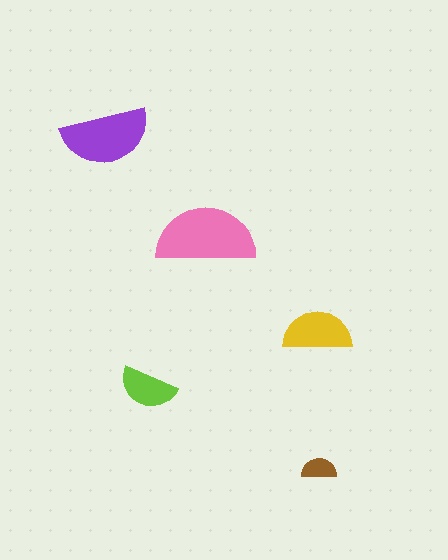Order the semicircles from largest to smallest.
the pink one, the purple one, the yellow one, the lime one, the brown one.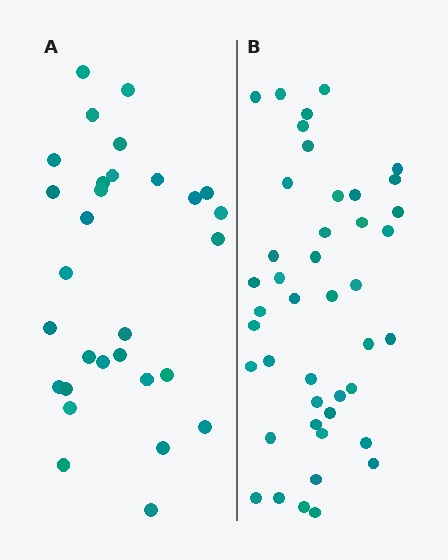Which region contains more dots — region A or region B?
Region B (the right region) has more dots.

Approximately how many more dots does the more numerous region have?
Region B has approximately 15 more dots than region A.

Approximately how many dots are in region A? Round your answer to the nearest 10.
About 30 dots.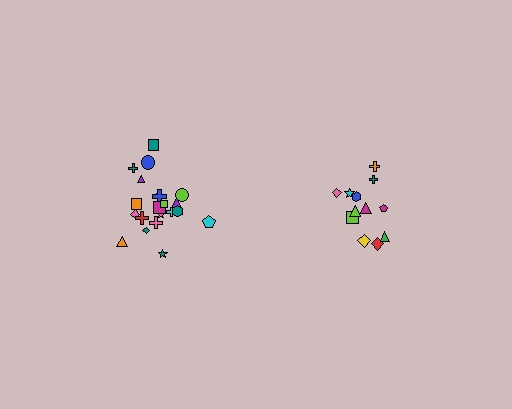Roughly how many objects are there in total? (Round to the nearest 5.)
Roughly 35 objects in total.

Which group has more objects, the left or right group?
The left group.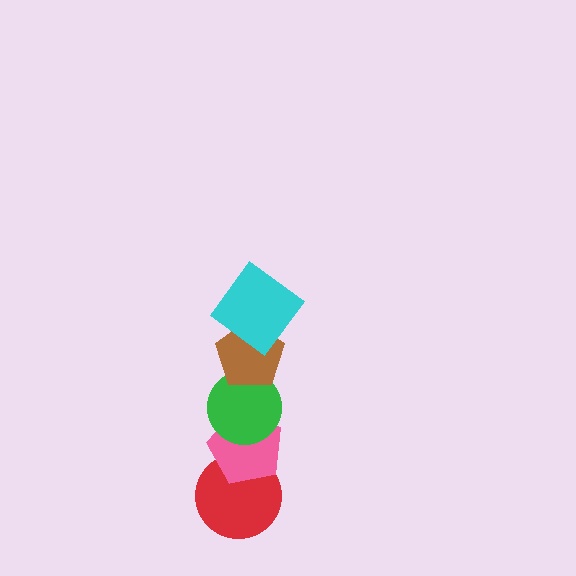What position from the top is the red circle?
The red circle is 5th from the top.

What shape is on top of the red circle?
The pink pentagon is on top of the red circle.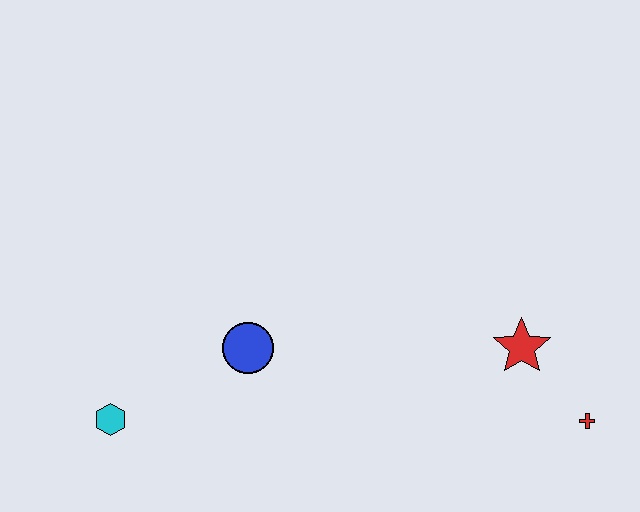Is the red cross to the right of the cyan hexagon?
Yes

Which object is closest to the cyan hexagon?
The blue circle is closest to the cyan hexagon.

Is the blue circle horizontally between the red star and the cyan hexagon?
Yes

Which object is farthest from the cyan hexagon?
The red cross is farthest from the cyan hexagon.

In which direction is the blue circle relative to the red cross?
The blue circle is to the left of the red cross.